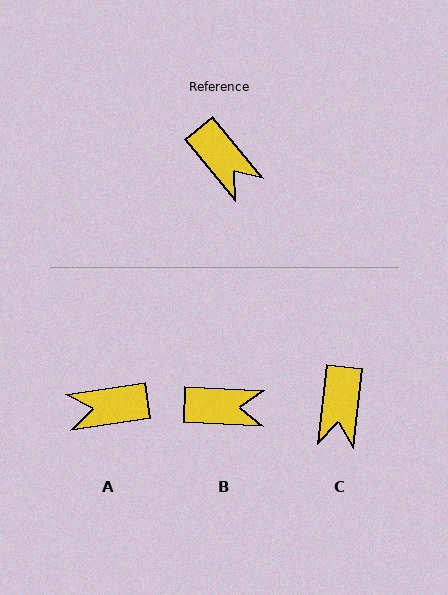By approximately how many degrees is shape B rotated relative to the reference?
Approximately 48 degrees counter-clockwise.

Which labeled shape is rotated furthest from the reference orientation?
A, about 121 degrees away.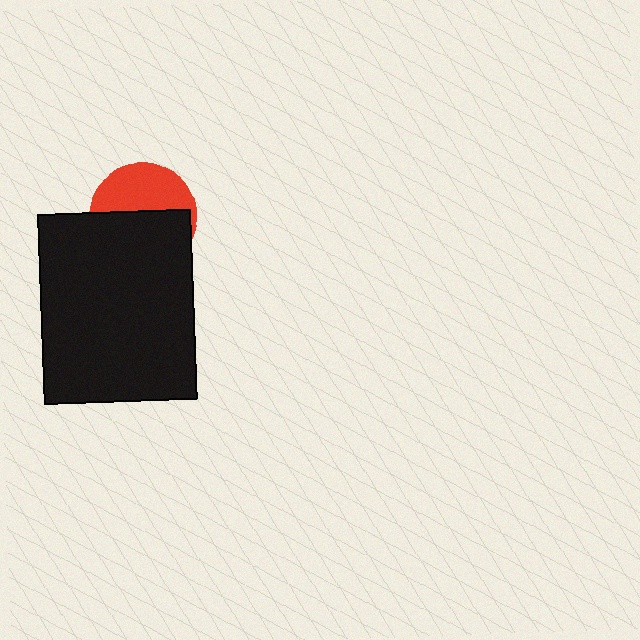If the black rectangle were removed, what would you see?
You would see the complete red circle.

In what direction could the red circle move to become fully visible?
The red circle could move up. That would shift it out from behind the black rectangle entirely.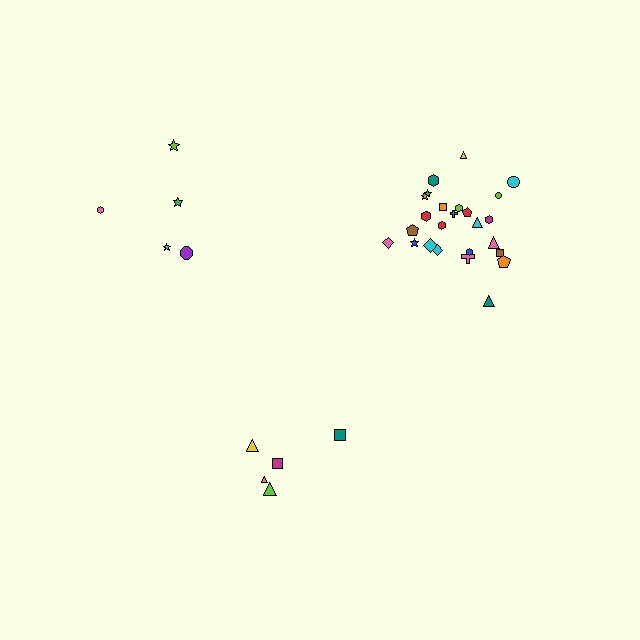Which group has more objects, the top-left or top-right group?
The top-right group.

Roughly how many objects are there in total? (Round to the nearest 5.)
Roughly 35 objects in total.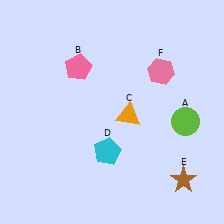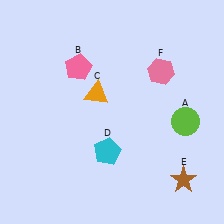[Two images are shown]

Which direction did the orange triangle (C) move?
The orange triangle (C) moved left.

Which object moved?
The orange triangle (C) moved left.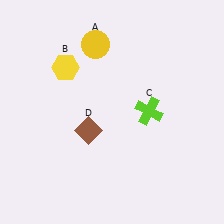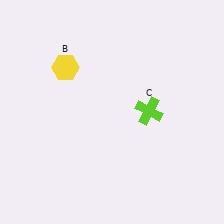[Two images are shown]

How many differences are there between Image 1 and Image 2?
There are 2 differences between the two images.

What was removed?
The brown diamond (D), the yellow circle (A) were removed in Image 2.